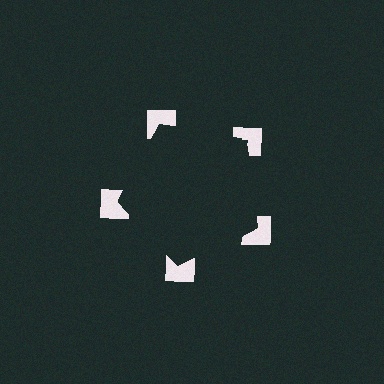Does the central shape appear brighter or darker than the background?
It typically appears slightly darker than the background, even though no actual brightness change is drawn.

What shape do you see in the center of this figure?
An illusory pentagon — its edges are inferred from the aligned wedge cuts in the notched squares, not physically drawn.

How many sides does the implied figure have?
5 sides.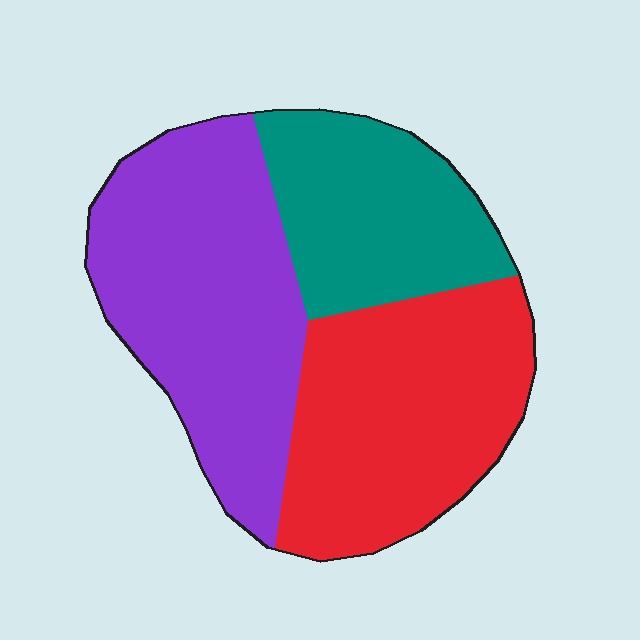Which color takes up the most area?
Purple, at roughly 40%.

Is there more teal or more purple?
Purple.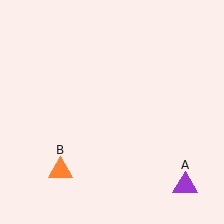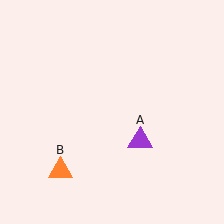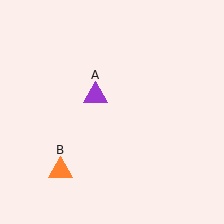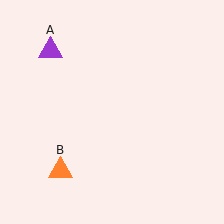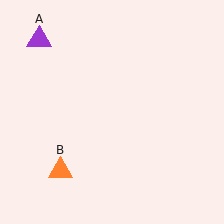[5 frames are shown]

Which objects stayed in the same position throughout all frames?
Orange triangle (object B) remained stationary.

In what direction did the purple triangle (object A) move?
The purple triangle (object A) moved up and to the left.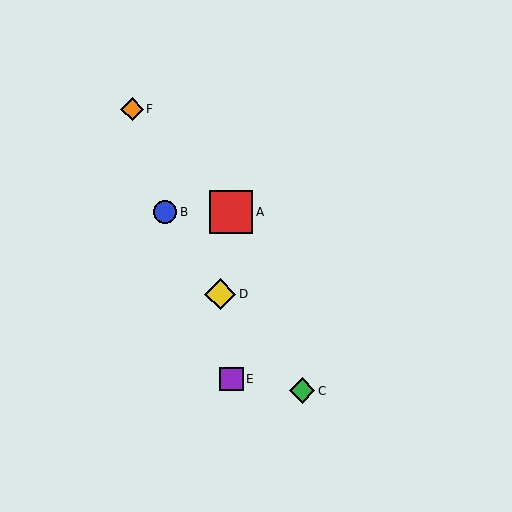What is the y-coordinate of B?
Object B is at y≈212.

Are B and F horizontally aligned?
No, B is at y≈212 and F is at y≈109.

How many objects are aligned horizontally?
2 objects (A, B) are aligned horizontally.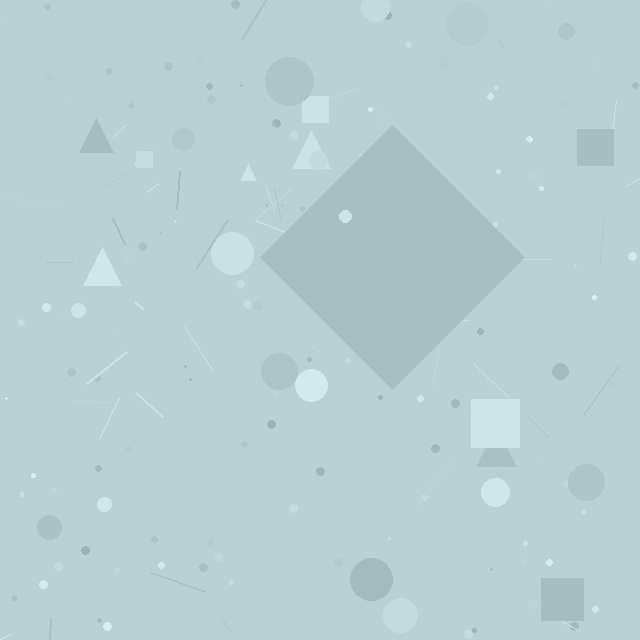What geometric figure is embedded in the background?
A diamond is embedded in the background.